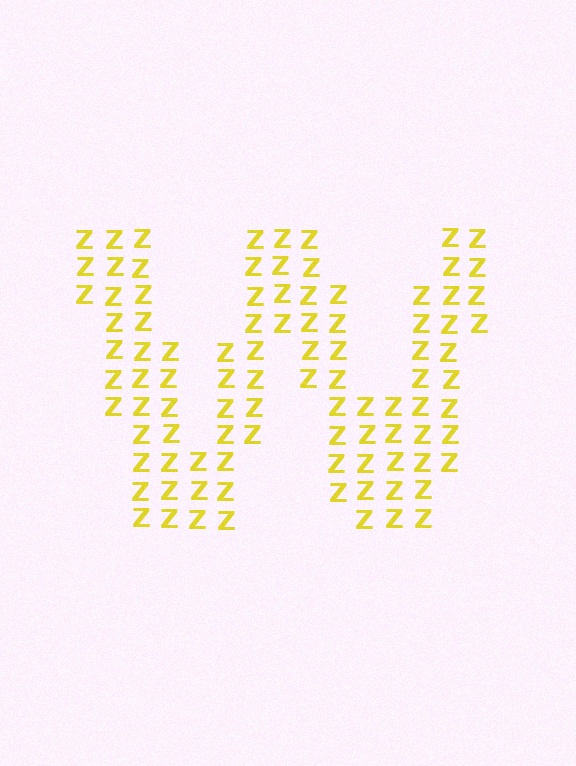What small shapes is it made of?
It is made of small letter Z's.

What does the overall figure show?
The overall figure shows the letter W.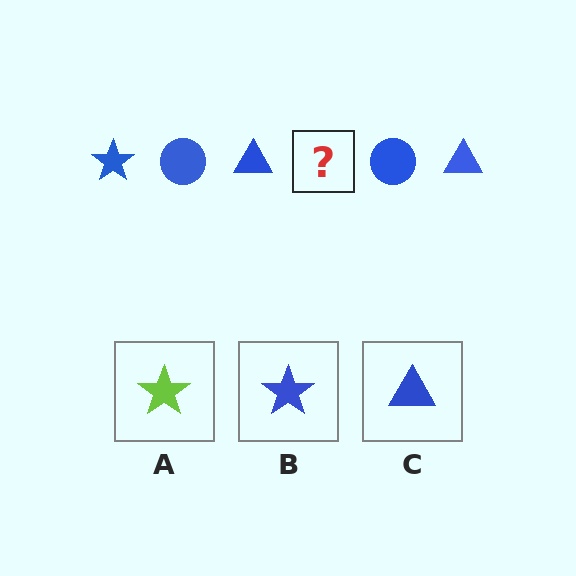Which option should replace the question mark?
Option B.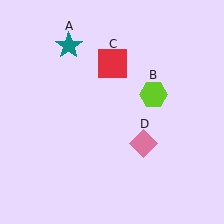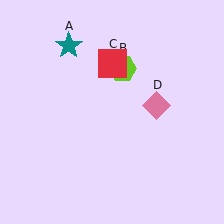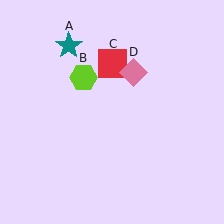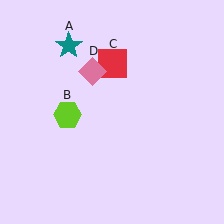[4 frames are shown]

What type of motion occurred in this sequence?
The lime hexagon (object B), pink diamond (object D) rotated counterclockwise around the center of the scene.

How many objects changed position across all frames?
2 objects changed position: lime hexagon (object B), pink diamond (object D).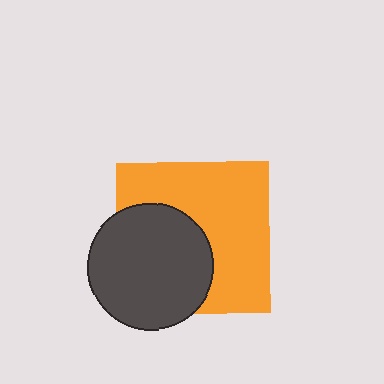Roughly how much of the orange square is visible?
About half of it is visible (roughly 59%).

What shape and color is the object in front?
The object in front is a dark gray circle.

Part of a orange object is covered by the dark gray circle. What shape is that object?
It is a square.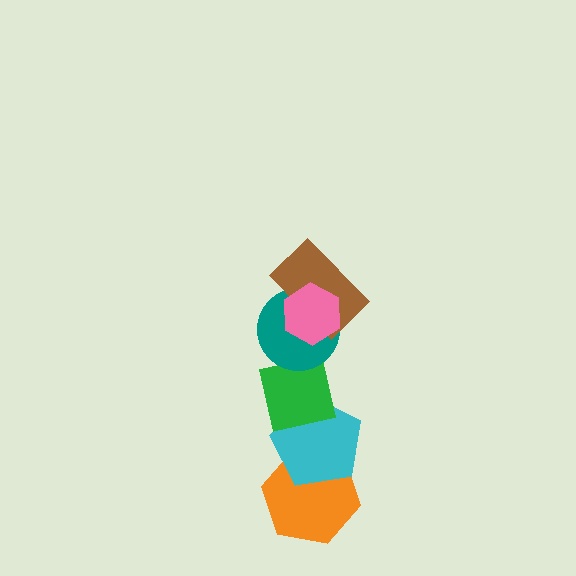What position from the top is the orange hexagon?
The orange hexagon is 6th from the top.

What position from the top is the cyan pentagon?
The cyan pentagon is 5th from the top.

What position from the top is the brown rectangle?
The brown rectangle is 2nd from the top.